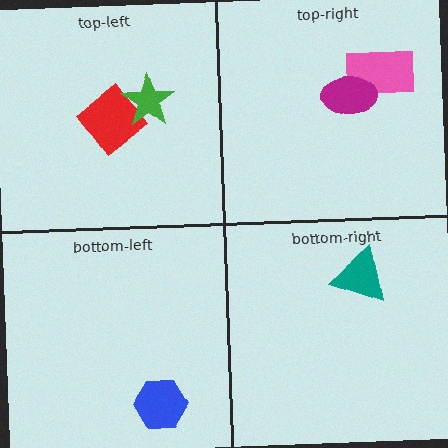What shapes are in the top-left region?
The red diamond, the green star.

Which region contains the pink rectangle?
The top-right region.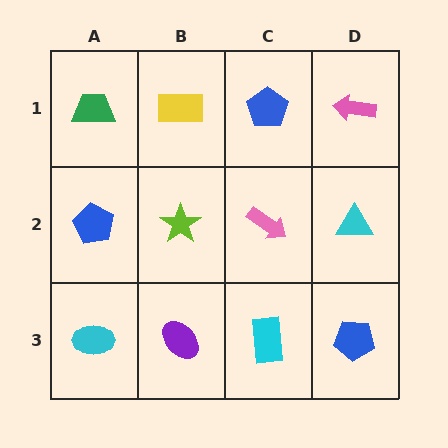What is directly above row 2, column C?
A blue pentagon.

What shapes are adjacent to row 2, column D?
A pink arrow (row 1, column D), a blue pentagon (row 3, column D), a pink arrow (row 2, column C).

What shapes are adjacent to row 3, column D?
A cyan triangle (row 2, column D), a cyan rectangle (row 3, column C).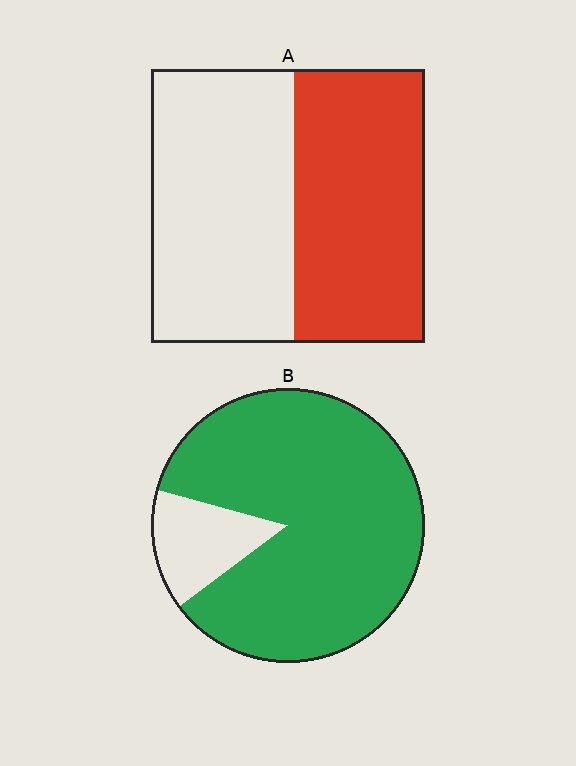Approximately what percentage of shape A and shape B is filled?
A is approximately 50% and B is approximately 85%.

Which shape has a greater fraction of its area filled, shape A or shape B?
Shape B.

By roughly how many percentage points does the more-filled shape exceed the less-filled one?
By roughly 40 percentage points (B over A).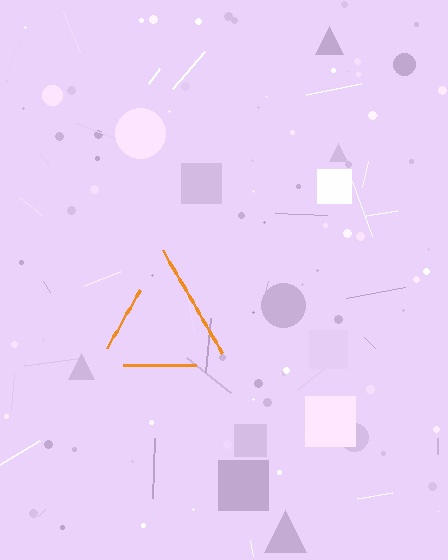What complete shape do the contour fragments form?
The contour fragments form a triangle.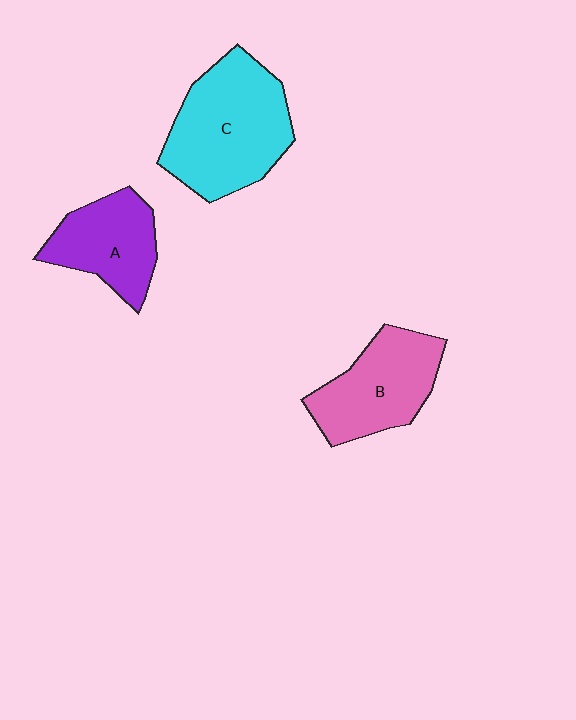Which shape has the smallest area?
Shape A (purple).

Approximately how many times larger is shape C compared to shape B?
Approximately 1.3 times.